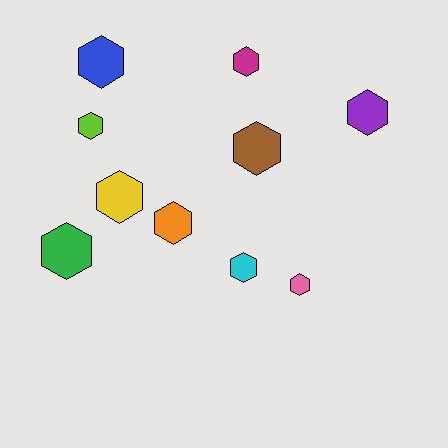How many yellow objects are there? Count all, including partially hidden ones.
There is 1 yellow object.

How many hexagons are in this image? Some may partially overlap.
There are 10 hexagons.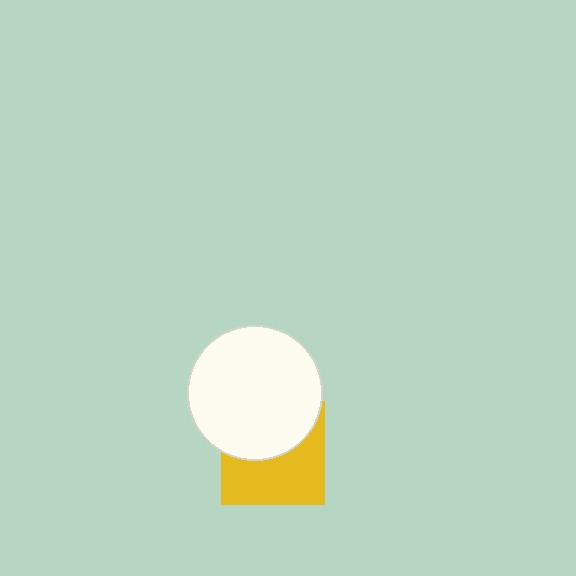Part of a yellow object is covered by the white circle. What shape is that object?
It is a square.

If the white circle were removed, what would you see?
You would see the complete yellow square.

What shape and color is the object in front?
The object in front is a white circle.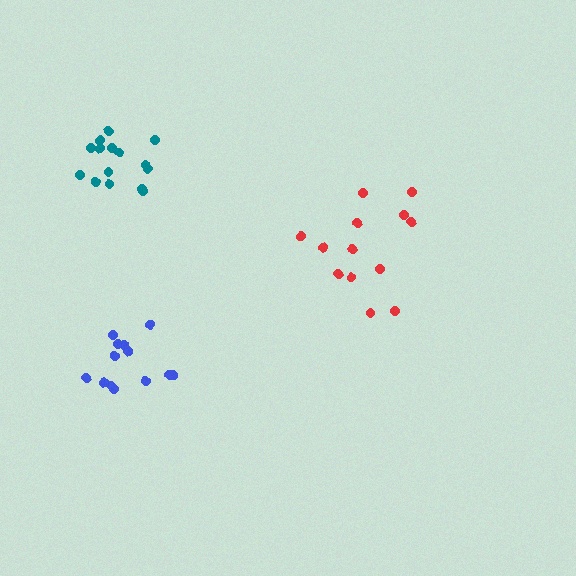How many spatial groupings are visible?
There are 3 spatial groupings.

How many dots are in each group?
Group 1: 17 dots, Group 2: 13 dots, Group 3: 13 dots (43 total).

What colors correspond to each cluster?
The clusters are colored: teal, red, blue.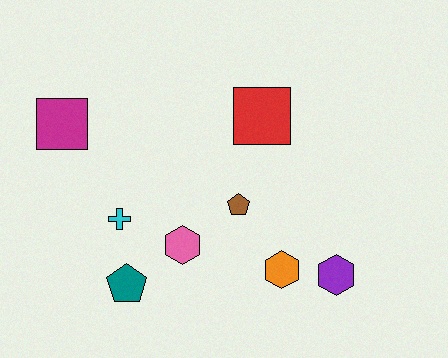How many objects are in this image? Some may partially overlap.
There are 8 objects.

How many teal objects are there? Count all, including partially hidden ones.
There is 1 teal object.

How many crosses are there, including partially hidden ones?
There is 1 cross.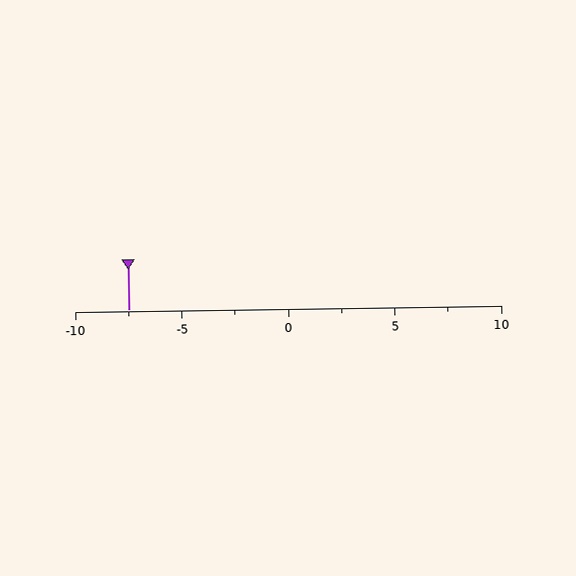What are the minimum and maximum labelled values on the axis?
The axis runs from -10 to 10.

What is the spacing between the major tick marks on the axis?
The major ticks are spaced 5 apart.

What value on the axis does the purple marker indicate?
The marker indicates approximately -7.5.